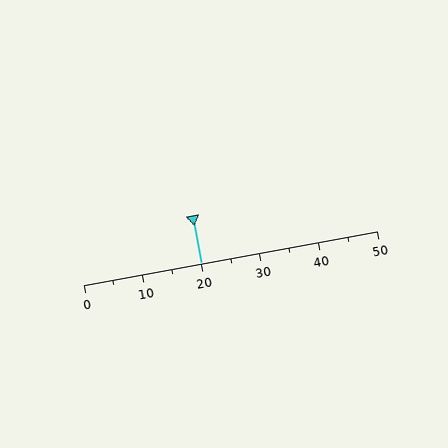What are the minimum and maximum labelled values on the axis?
The axis runs from 0 to 50.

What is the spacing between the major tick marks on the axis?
The major ticks are spaced 10 apart.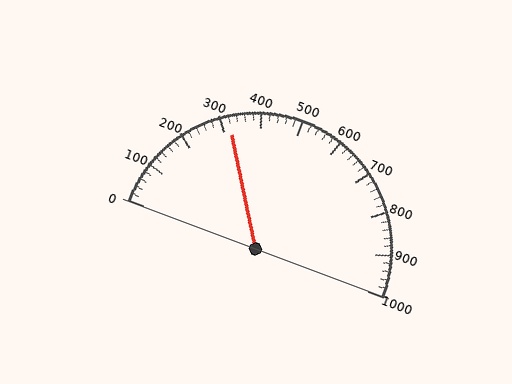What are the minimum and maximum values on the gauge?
The gauge ranges from 0 to 1000.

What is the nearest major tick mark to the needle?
The nearest major tick mark is 300.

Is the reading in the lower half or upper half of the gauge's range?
The reading is in the lower half of the range (0 to 1000).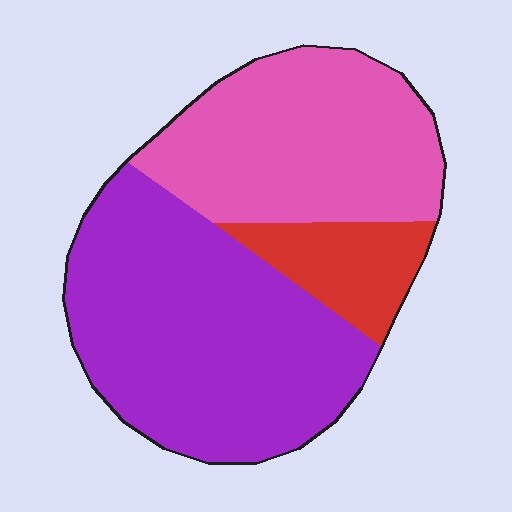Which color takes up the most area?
Purple, at roughly 50%.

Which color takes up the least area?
Red, at roughly 10%.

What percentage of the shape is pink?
Pink covers about 35% of the shape.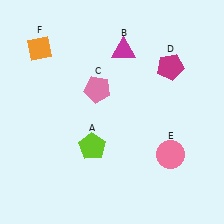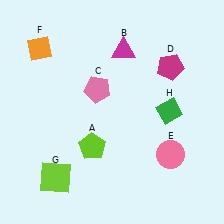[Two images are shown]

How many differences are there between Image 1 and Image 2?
There are 2 differences between the two images.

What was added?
A lime square (G), a green diamond (H) were added in Image 2.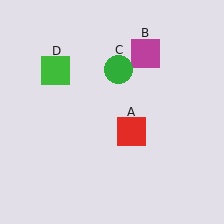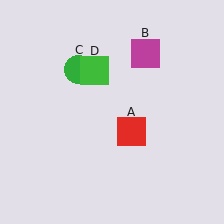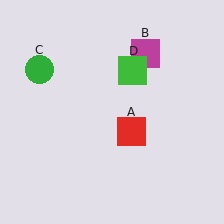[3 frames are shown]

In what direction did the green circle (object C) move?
The green circle (object C) moved left.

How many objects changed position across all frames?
2 objects changed position: green circle (object C), green square (object D).